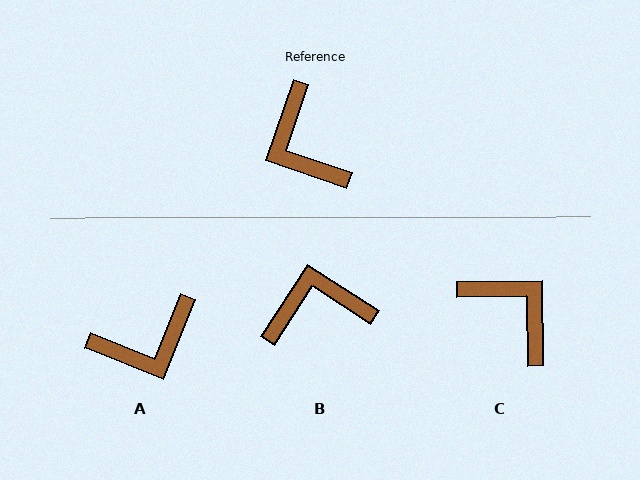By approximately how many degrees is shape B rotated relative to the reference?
Approximately 104 degrees clockwise.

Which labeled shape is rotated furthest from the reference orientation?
C, about 160 degrees away.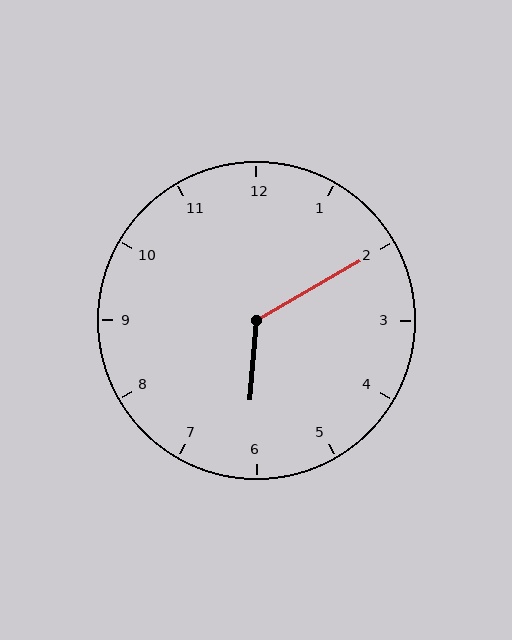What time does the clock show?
6:10.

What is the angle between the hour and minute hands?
Approximately 125 degrees.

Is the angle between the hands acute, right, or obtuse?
It is obtuse.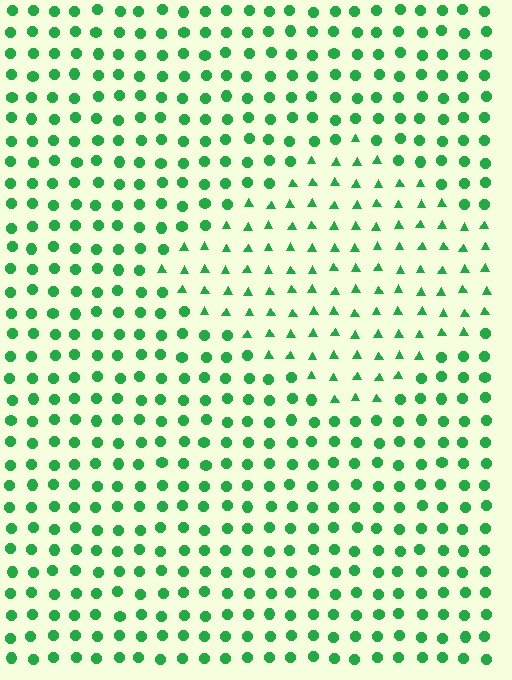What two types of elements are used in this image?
The image uses triangles inside the diamond region and circles outside it.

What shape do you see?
I see a diamond.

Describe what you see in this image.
The image is filled with small green elements arranged in a uniform grid. A diamond-shaped region contains triangles, while the surrounding area contains circles. The boundary is defined purely by the change in element shape.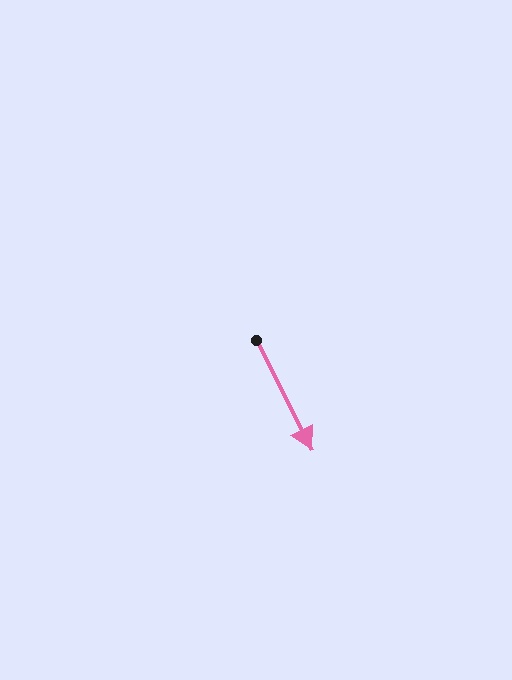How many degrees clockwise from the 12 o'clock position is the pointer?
Approximately 153 degrees.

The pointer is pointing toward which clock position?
Roughly 5 o'clock.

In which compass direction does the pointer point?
Southeast.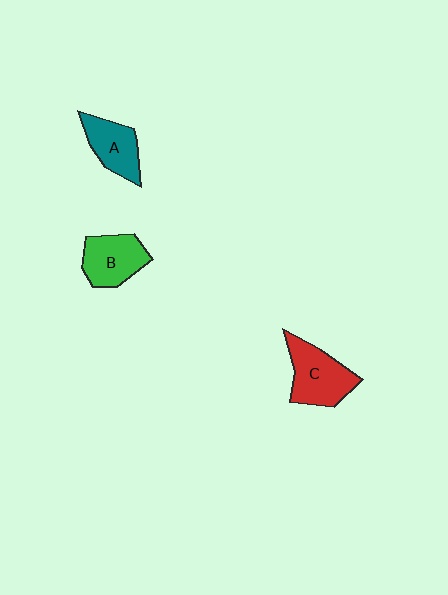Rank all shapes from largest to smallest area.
From largest to smallest: C (red), B (green), A (teal).